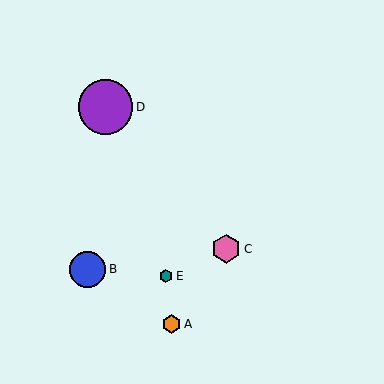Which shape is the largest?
The purple circle (labeled D) is the largest.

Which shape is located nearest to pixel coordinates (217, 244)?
The pink hexagon (labeled C) at (226, 249) is nearest to that location.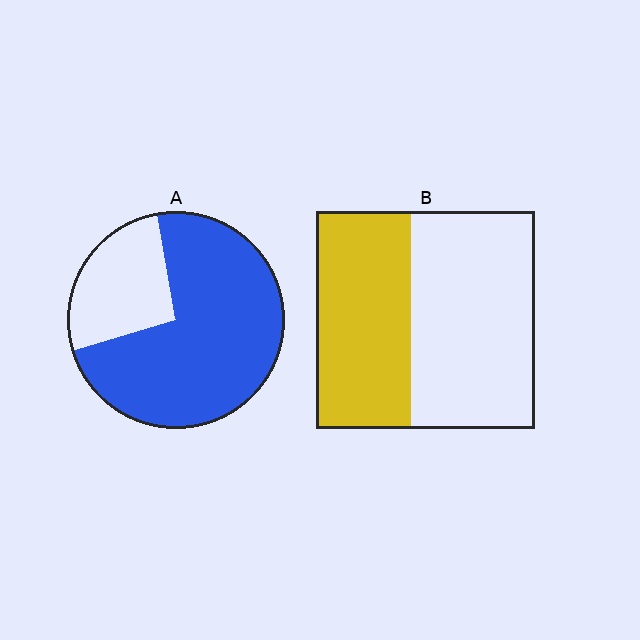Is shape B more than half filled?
No.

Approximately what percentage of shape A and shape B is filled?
A is approximately 75% and B is approximately 45%.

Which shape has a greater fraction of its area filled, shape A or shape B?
Shape A.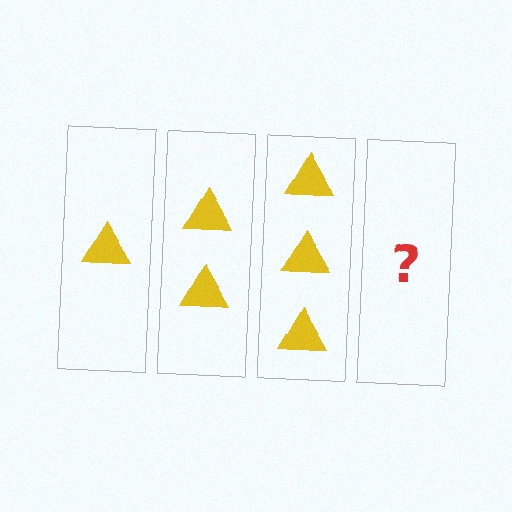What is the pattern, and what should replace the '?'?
The pattern is that each step adds one more triangle. The '?' should be 4 triangles.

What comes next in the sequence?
The next element should be 4 triangles.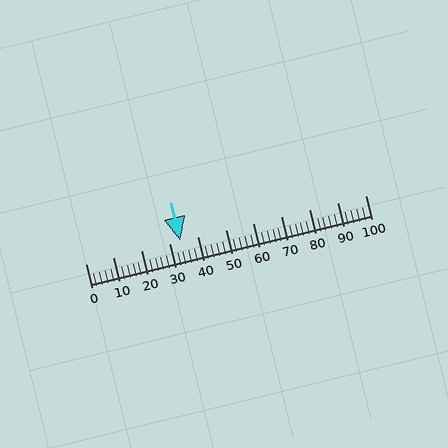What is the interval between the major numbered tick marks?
The major tick marks are spaced 10 units apart.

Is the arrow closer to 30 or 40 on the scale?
The arrow is closer to 30.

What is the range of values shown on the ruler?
The ruler shows values from 0 to 100.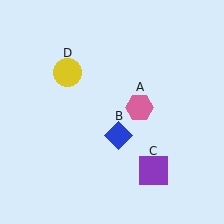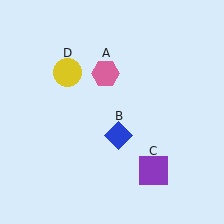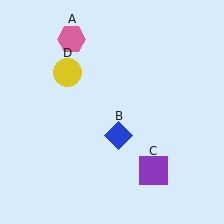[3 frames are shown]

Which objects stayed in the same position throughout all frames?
Blue diamond (object B) and purple square (object C) and yellow circle (object D) remained stationary.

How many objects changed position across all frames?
1 object changed position: pink hexagon (object A).